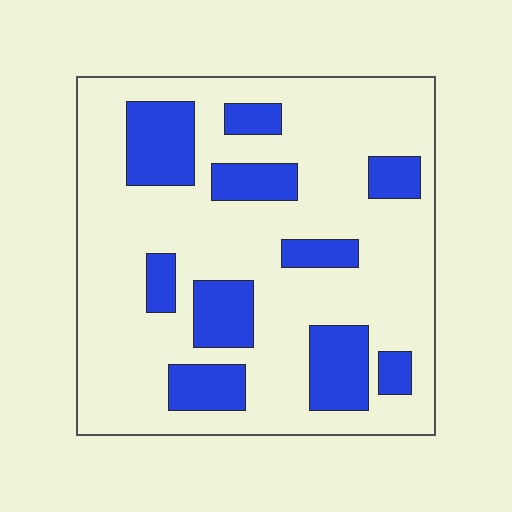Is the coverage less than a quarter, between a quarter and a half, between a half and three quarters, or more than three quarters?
Less than a quarter.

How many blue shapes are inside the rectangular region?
10.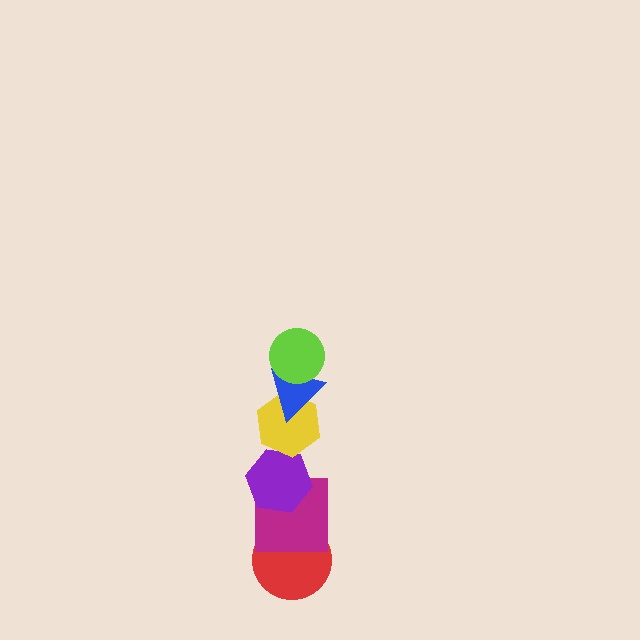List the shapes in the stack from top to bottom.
From top to bottom: the lime circle, the blue triangle, the yellow hexagon, the purple hexagon, the magenta square, the red circle.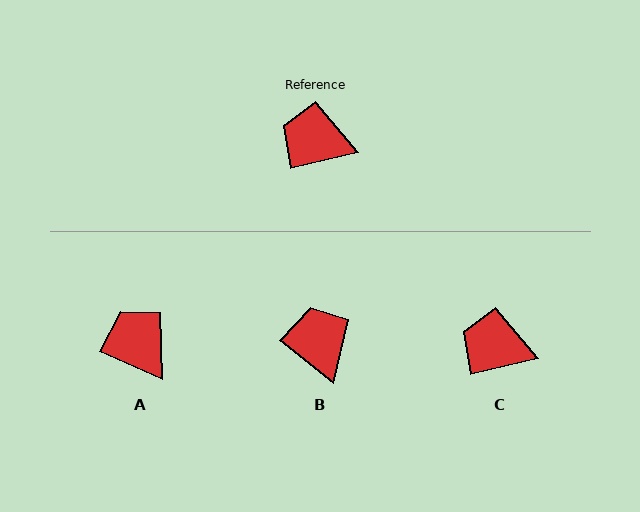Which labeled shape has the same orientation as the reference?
C.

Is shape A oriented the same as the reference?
No, it is off by about 38 degrees.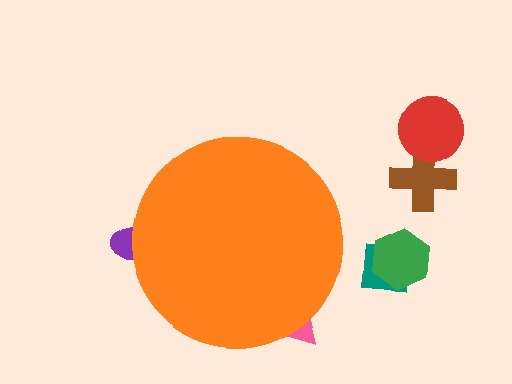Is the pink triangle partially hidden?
Yes, the pink triangle is partially hidden behind the orange circle.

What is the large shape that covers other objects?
An orange circle.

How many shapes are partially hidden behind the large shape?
2 shapes are partially hidden.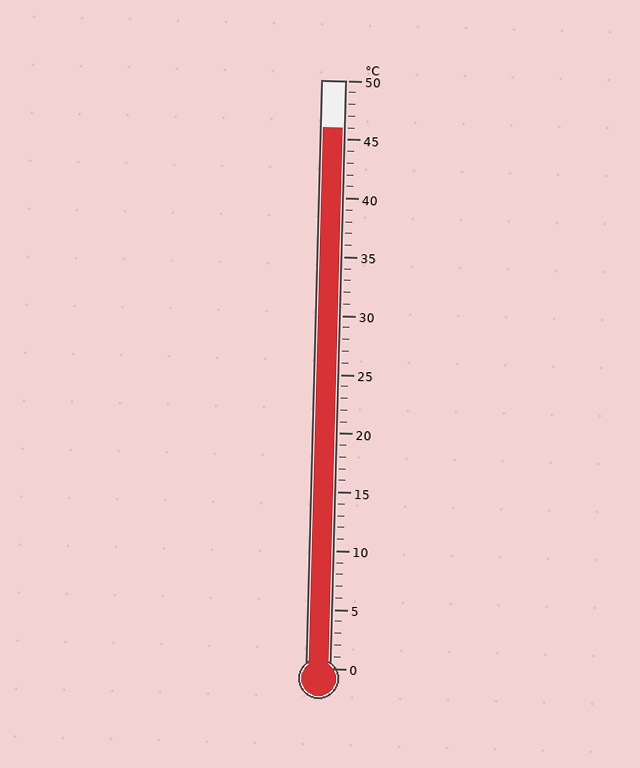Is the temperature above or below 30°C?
The temperature is above 30°C.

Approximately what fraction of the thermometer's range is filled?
The thermometer is filled to approximately 90% of its range.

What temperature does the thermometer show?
The thermometer shows approximately 46°C.